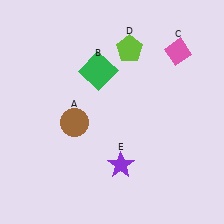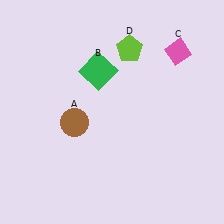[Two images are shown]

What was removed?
The purple star (E) was removed in Image 2.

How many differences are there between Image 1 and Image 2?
There is 1 difference between the two images.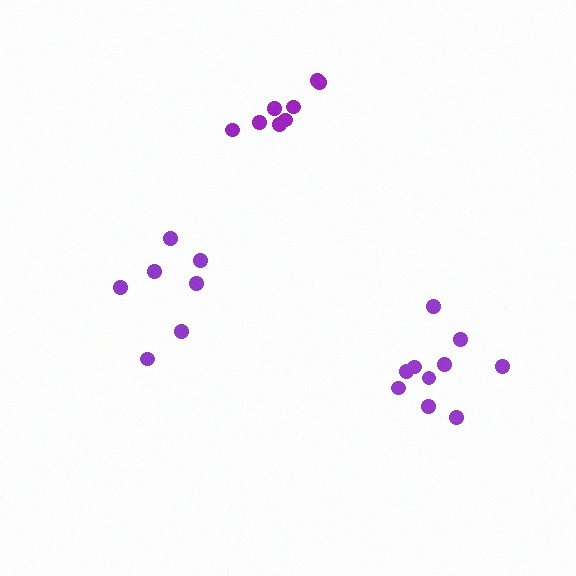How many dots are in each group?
Group 1: 7 dots, Group 2: 8 dots, Group 3: 10 dots (25 total).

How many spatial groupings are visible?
There are 3 spatial groupings.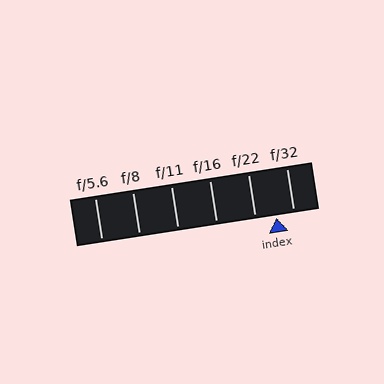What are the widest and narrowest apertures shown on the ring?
The widest aperture shown is f/5.6 and the narrowest is f/32.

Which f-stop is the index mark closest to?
The index mark is closest to f/32.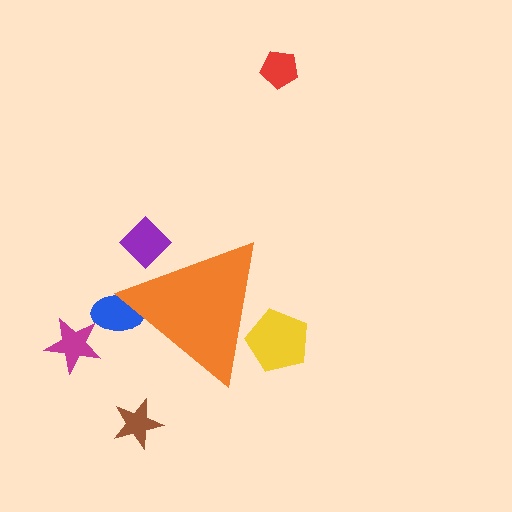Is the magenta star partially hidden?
No, the magenta star is fully visible.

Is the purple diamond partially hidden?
Yes, the purple diamond is partially hidden behind the orange triangle.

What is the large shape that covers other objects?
An orange triangle.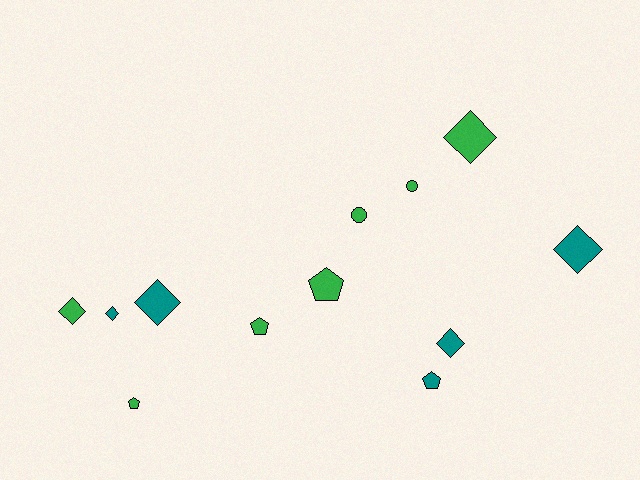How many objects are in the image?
There are 12 objects.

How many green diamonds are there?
There are 2 green diamonds.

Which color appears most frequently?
Green, with 7 objects.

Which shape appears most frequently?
Diamond, with 6 objects.